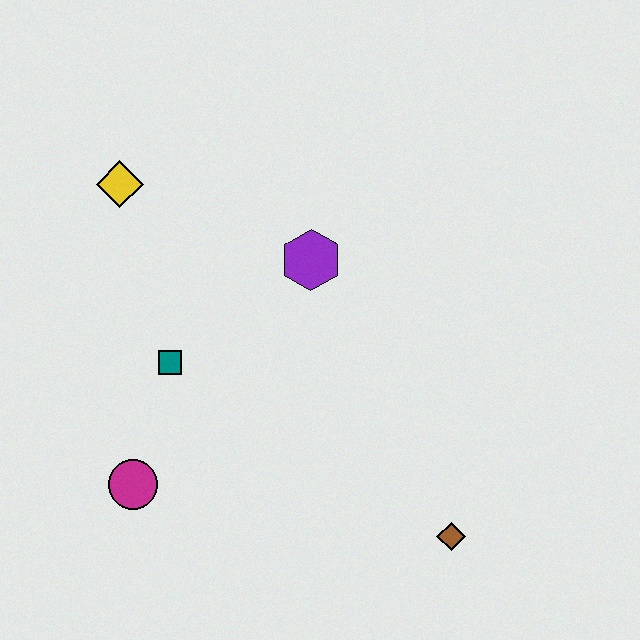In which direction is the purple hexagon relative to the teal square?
The purple hexagon is to the right of the teal square.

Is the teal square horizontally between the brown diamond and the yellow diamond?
Yes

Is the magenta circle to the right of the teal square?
No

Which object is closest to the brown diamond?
The purple hexagon is closest to the brown diamond.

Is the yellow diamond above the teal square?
Yes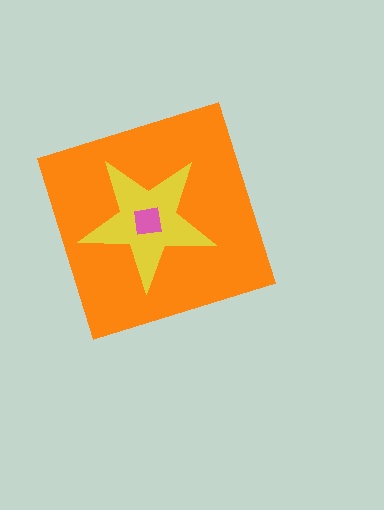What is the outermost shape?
The orange diamond.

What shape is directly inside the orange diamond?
The yellow star.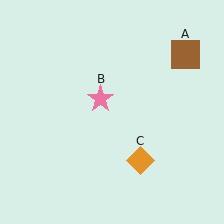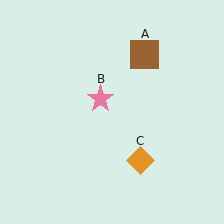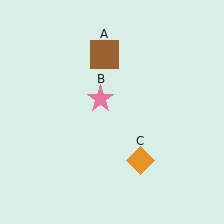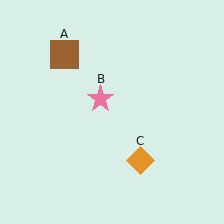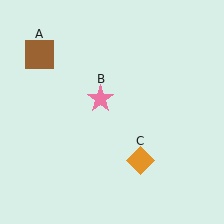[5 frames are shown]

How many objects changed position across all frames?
1 object changed position: brown square (object A).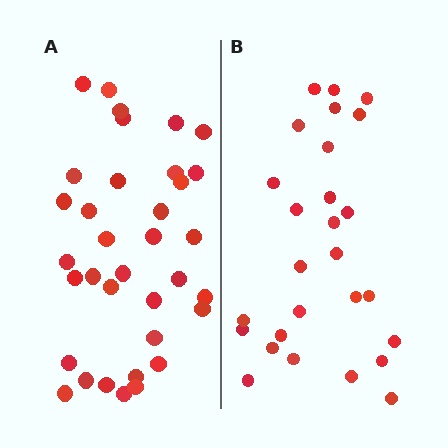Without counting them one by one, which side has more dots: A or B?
Region A (the left region) has more dots.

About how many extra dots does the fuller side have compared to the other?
Region A has roughly 8 or so more dots than region B.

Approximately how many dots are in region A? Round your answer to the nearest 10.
About 40 dots. (The exact count is 35, which rounds to 40.)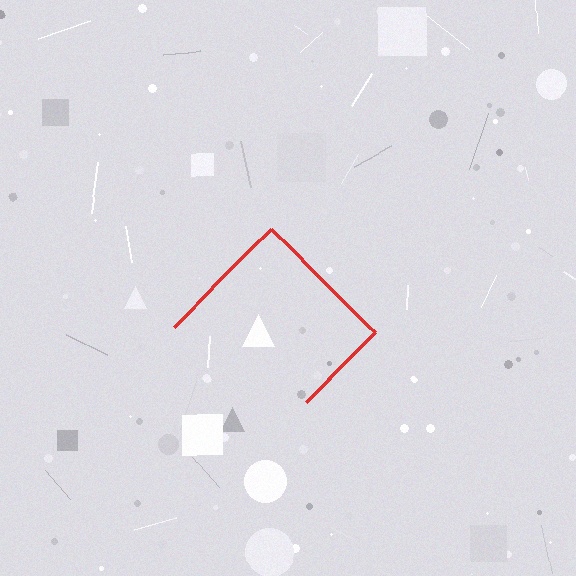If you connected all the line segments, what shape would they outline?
They would outline a diamond.